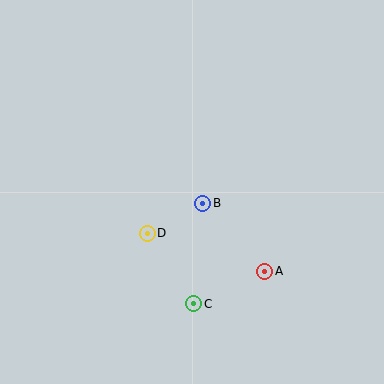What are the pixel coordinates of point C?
Point C is at (194, 304).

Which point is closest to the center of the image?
Point B at (203, 203) is closest to the center.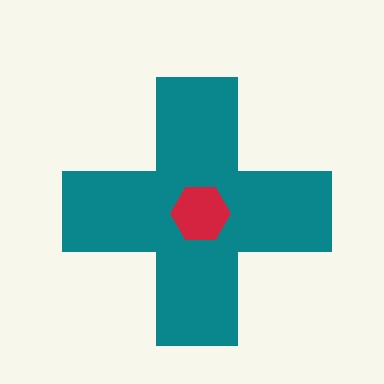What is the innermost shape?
The red hexagon.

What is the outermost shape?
The teal cross.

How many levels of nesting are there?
2.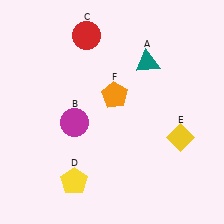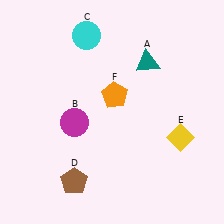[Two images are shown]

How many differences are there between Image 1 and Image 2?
There are 2 differences between the two images.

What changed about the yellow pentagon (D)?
In Image 1, D is yellow. In Image 2, it changed to brown.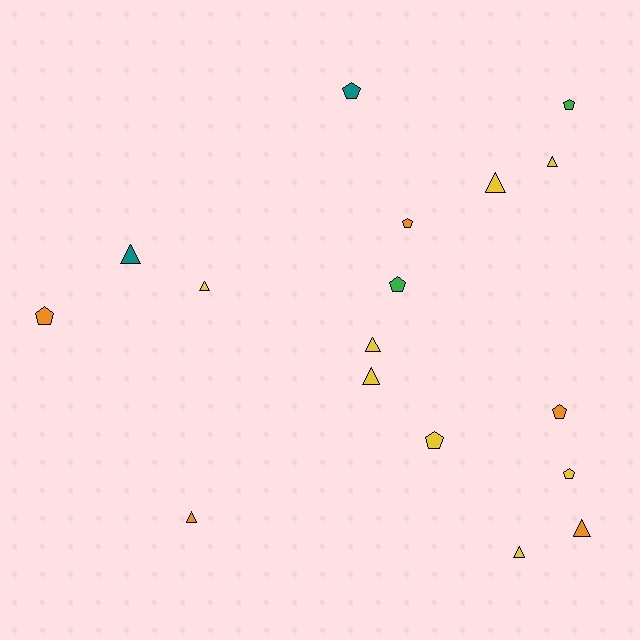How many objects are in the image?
There are 17 objects.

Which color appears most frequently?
Yellow, with 8 objects.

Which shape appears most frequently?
Triangle, with 9 objects.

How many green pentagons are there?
There are 2 green pentagons.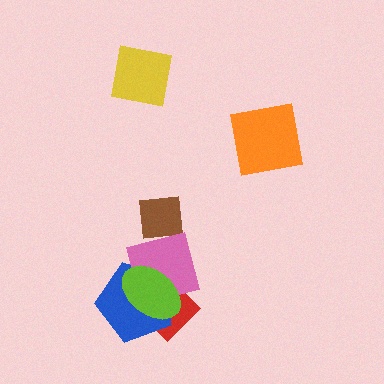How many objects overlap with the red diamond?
3 objects overlap with the red diamond.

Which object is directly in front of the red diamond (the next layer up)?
The blue pentagon is directly in front of the red diamond.